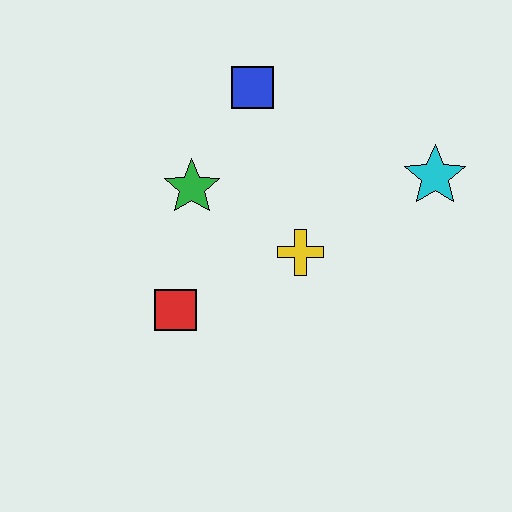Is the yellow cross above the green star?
No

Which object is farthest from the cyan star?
The red square is farthest from the cyan star.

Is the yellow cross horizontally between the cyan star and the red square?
Yes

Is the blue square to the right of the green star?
Yes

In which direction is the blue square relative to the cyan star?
The blue square is to the left of the cyan star.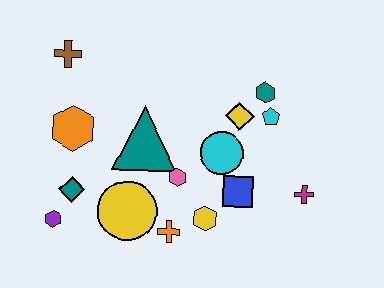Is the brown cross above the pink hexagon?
Yes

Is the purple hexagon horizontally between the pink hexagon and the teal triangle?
No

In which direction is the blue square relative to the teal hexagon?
The blue square is below the teal hexagon.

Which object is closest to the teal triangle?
The pink hexagon is closest to the teal triangle.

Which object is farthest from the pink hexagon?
The brown cross is farthest from the pink hexagon.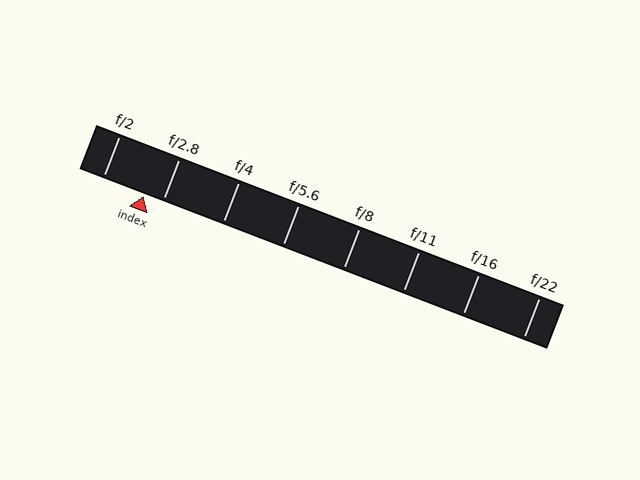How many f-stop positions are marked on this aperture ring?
There are 8 f-stop positions marked.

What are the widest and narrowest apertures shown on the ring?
The widest aperture shown is f/2 and the narrowest is f/22.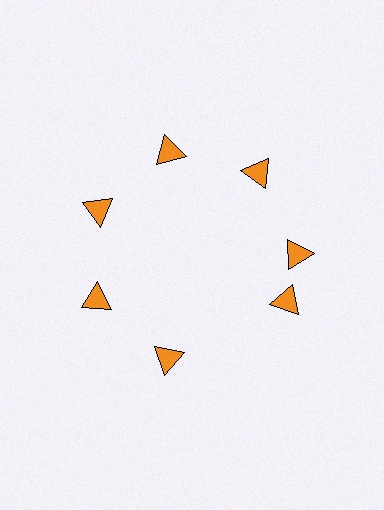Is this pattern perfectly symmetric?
No. The 7 orange triangles are arranged in a ring, but one element near the 5 o'clock position is rotated out of alignment along the ring, breaking the 7-fold rotational symmetry.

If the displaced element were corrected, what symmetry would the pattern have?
It would have 7-fold rotational symmetry — the pattern would map onto itself every 51 degrees.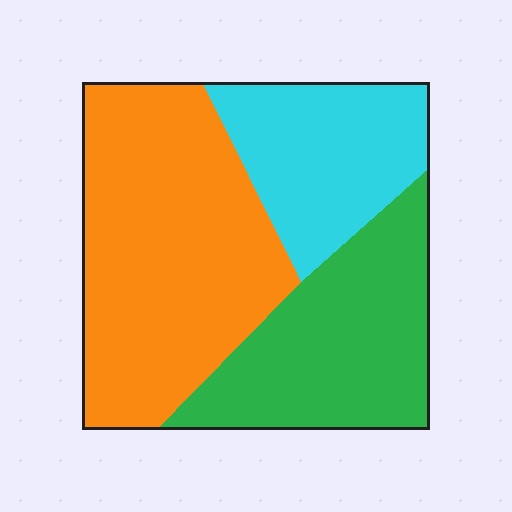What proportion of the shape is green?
Green covers around 30% of the shape.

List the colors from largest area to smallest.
From largest to smallest: orange, green, cyan.